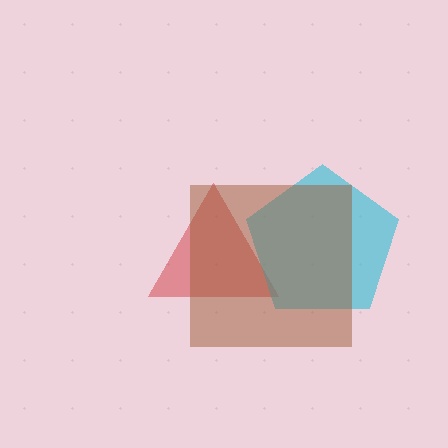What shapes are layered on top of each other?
The layered shapes are: a red triangle, a cyan pentagon, a brown square.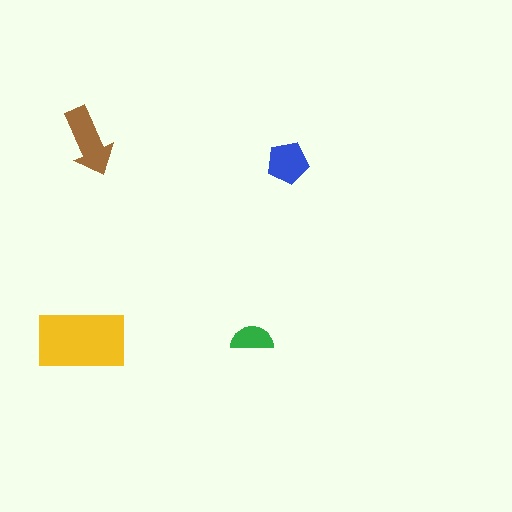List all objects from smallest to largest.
The green semicircle, the blue pentagon, the brown arrow, the yellow rectangle.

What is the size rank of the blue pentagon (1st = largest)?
3rd.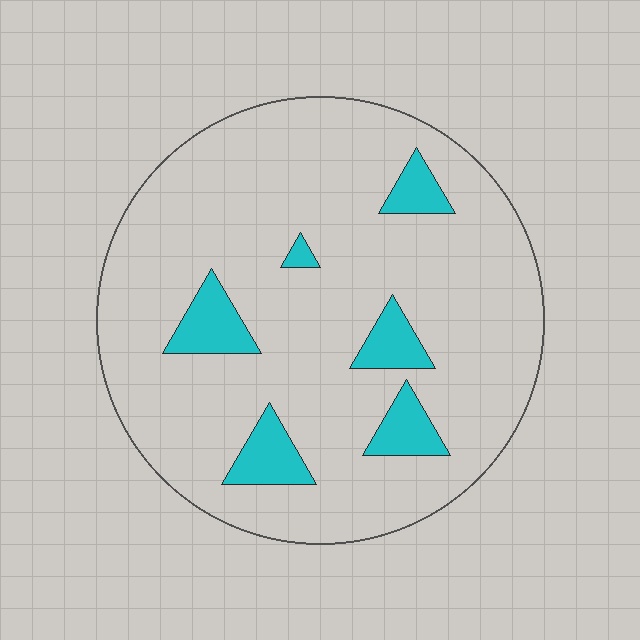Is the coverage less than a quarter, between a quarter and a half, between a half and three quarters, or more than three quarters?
Less than a quarter.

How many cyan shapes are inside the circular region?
6.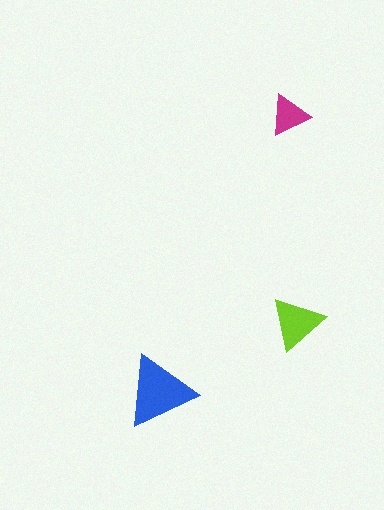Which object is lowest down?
The blue triangle is bottommost.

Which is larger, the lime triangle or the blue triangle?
The blue one.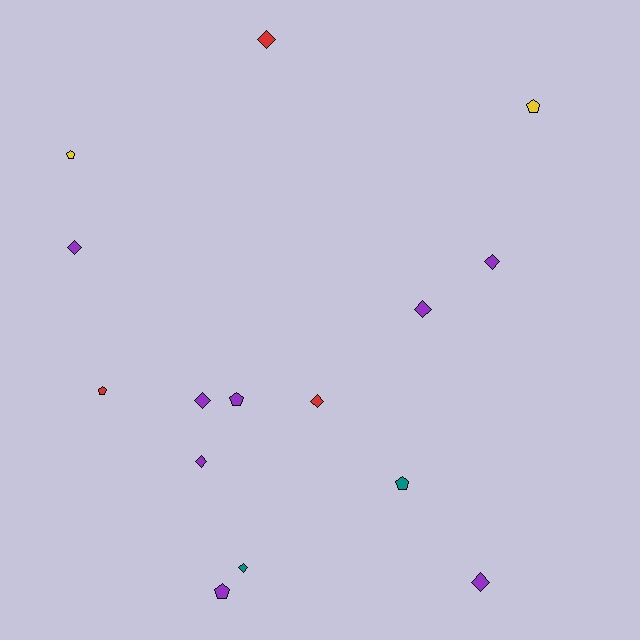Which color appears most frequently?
Purple, with 8 objects.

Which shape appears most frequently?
Diamond, with 9 objects.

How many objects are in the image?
There are 15 objects.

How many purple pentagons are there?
There are 2 purple pentagons.